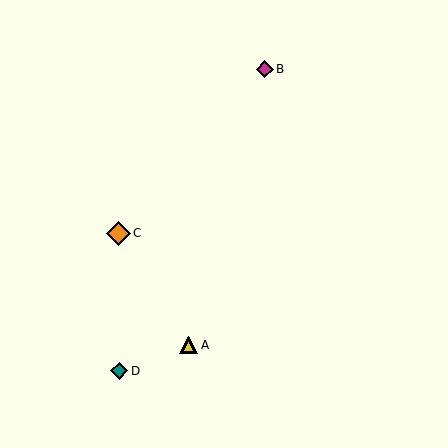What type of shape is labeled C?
Shape C is an orange diamond.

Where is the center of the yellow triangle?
The center of the yellow triangle is at (189, 345).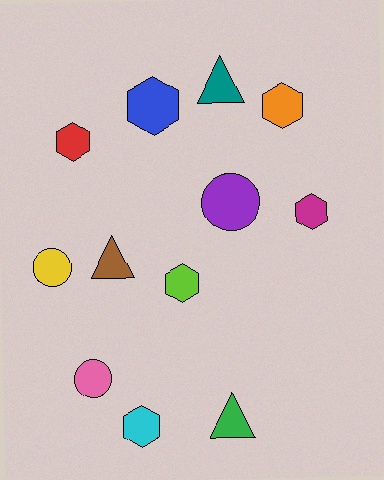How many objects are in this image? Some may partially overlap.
There are 12 objects.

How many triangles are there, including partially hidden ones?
There are 3 triangles.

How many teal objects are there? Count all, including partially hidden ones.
There is 1 teal object.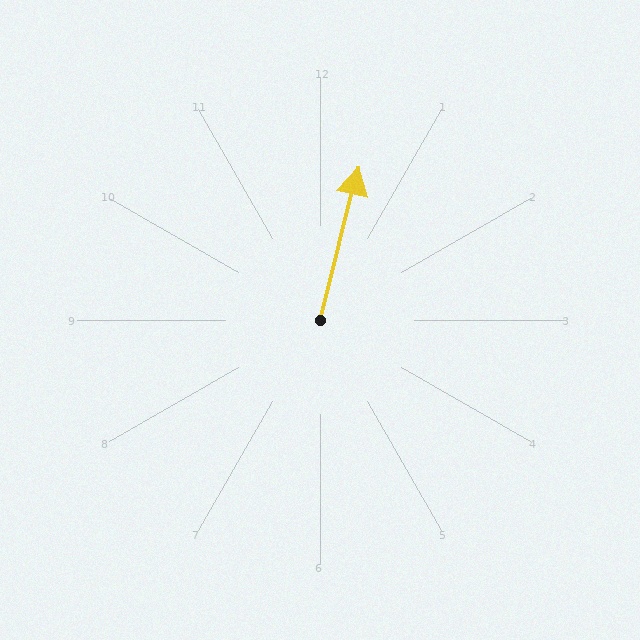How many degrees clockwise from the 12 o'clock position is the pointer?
Approximately 14 degrees.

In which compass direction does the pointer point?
North.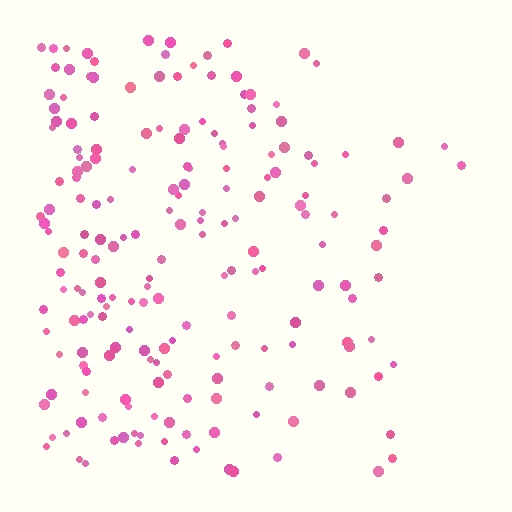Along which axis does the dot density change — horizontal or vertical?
Horizontal.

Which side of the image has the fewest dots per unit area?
The right.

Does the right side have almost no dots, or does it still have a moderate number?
Still a moderate number, just noticeably fewer than the left.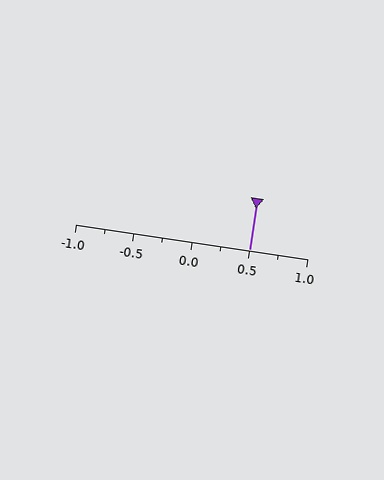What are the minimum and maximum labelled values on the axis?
The axis runs from -1.0 to 1.0.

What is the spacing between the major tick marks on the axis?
The major ticks are spaced 0.5 apart.